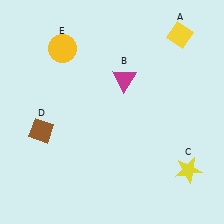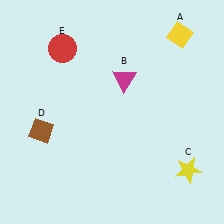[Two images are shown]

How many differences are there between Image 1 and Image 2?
There is 1 difference between the two images.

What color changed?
The circle (E) changed from yellow in Image 1 to red in Image 2.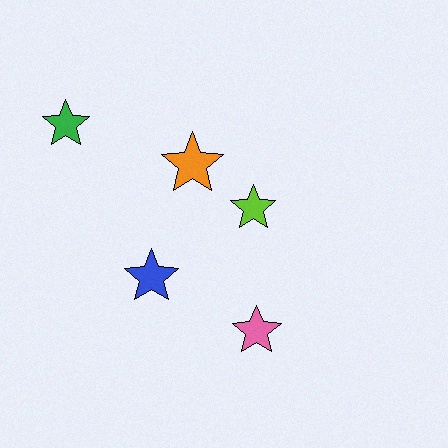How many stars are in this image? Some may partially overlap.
There are 5 stars.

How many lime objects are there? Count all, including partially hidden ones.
There is 1 lime object.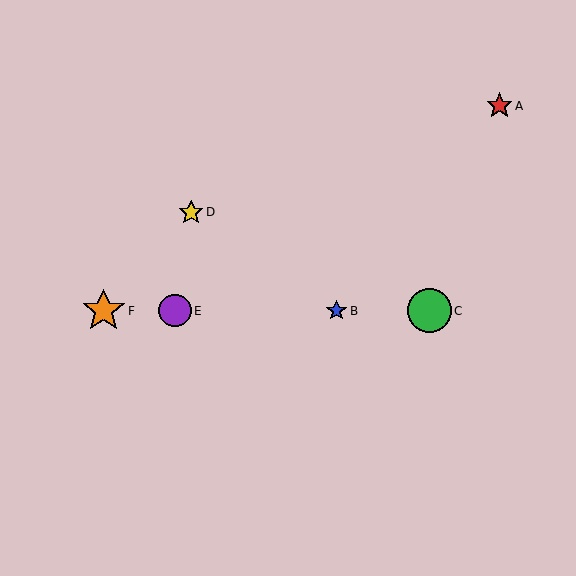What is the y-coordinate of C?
Object C is at y≈311.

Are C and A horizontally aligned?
No, C is at y≈311 and A is at y≈106.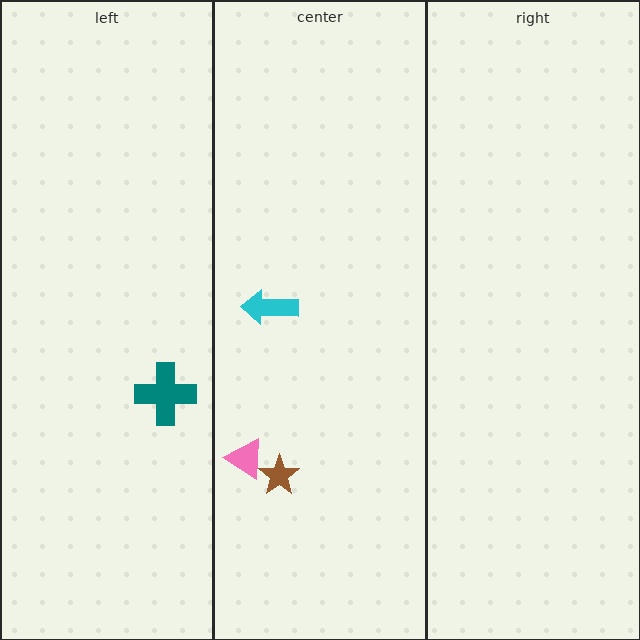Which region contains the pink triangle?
The center region.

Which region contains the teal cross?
The left region.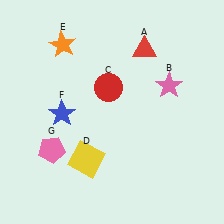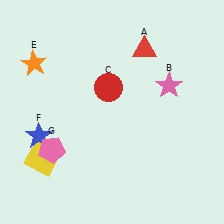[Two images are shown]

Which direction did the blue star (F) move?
The blue star (F) moved left.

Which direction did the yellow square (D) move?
The yellow square (D) moved left.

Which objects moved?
The objects that moved are: the yellow square (D), the orange star (E), the blue star (F).